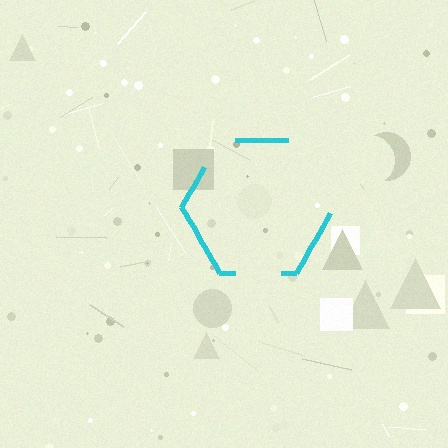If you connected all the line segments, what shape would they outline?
They would outline a hexagon.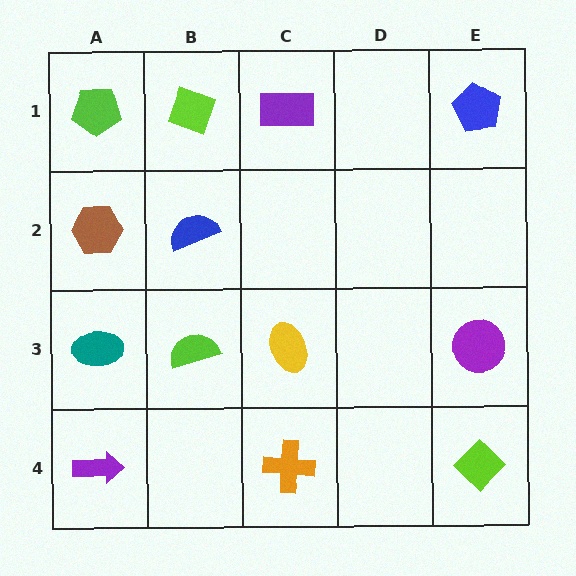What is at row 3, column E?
A purple circle.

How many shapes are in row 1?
4 shapes.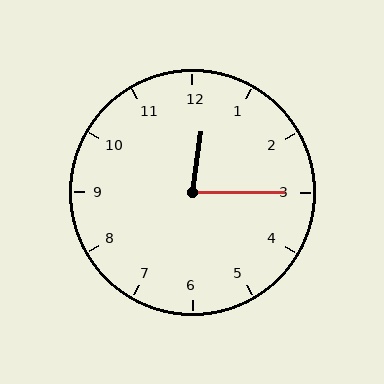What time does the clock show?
12:15.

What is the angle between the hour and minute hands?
Approximately 82 degrees.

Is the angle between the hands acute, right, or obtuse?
It is acute.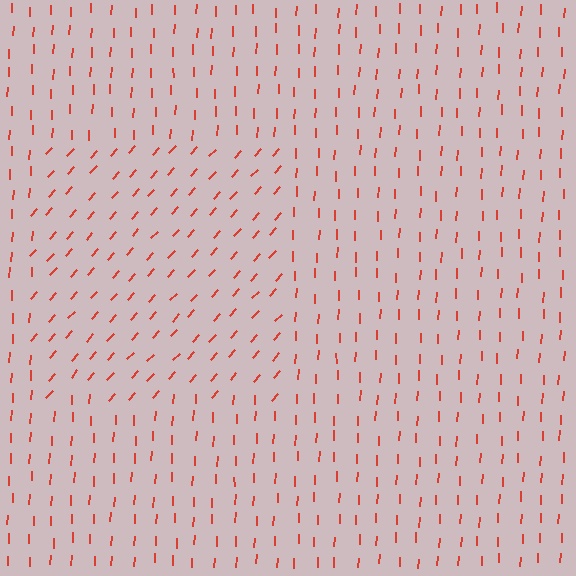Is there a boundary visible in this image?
Yes, there is a texture boundary formed by a change in line orientation.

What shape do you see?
I see a rectangle.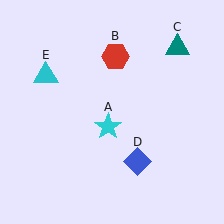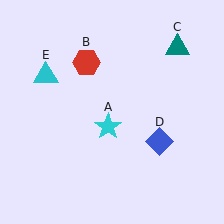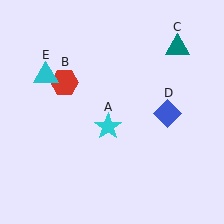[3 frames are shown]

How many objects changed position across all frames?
2 objects changed position: red hexagon (object B), blue diamond (object D).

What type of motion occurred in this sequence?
The red hexagon (object B), blue diamond (object D) rotated counterclockwise around the center of the scene.